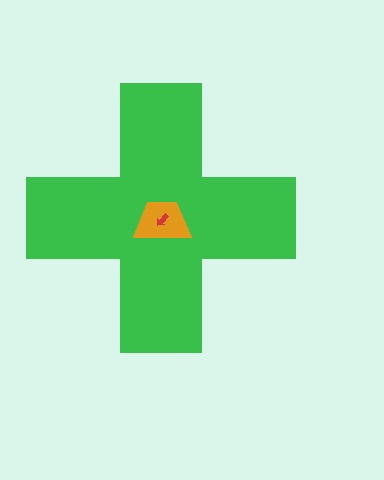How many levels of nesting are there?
3.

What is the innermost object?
The red arrow.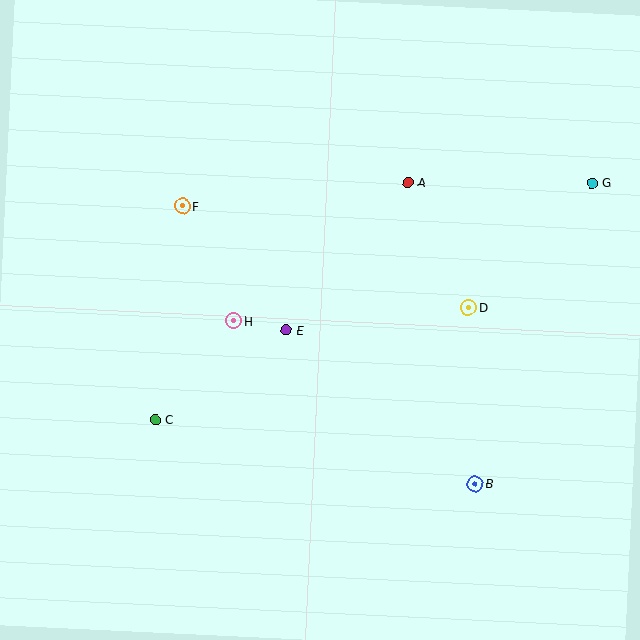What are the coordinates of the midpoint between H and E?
The midpoint between H and E is at (260, 325).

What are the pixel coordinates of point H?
Point H is at (233, 321).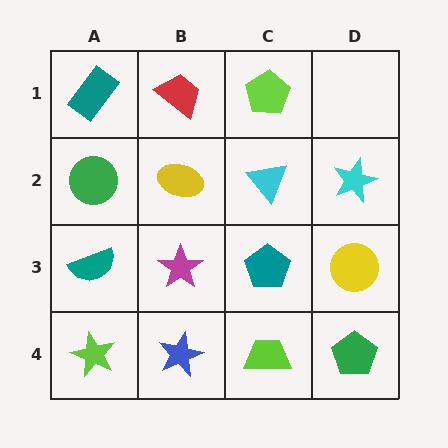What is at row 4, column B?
A blue star.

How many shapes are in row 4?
4 shapes.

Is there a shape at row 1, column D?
No, that cell is empty.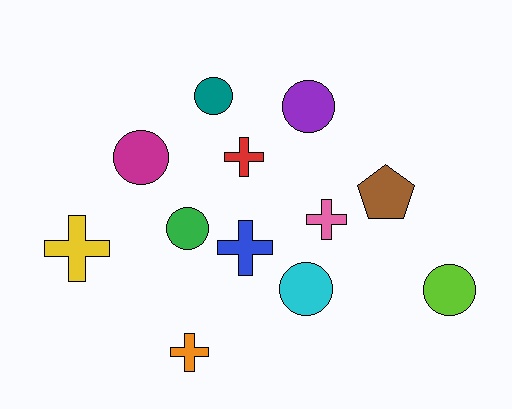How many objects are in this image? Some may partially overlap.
There are 12 objects.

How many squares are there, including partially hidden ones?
There are no squares.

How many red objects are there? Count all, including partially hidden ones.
There is 1 red object.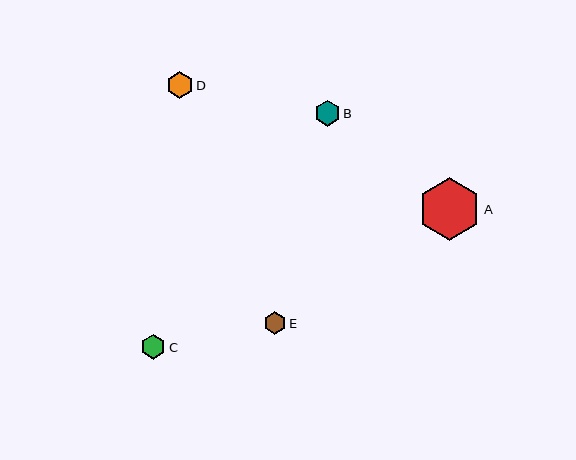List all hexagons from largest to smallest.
From largest to smallest: A, D, B, C, E.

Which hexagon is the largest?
Hexagon A is the largest with a size of approximately 63 pixels.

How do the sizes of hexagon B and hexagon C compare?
Hexagon B and hexagon C are approximately the same size.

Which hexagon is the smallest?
Hexagon E is the smallest with a size of approximately 23 pixels.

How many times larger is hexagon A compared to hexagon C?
Hexagon A is approximately 2.5 times the size of hexagon C.